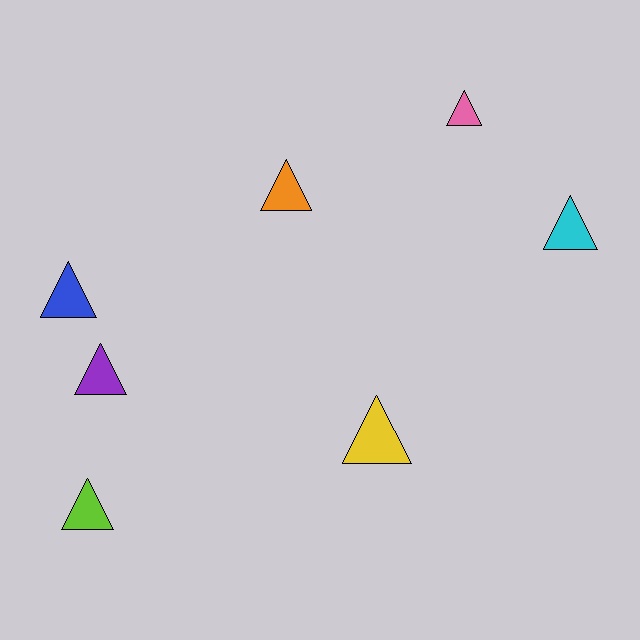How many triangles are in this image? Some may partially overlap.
There are 7 triangles.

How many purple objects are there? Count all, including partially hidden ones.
There is 1 purple object.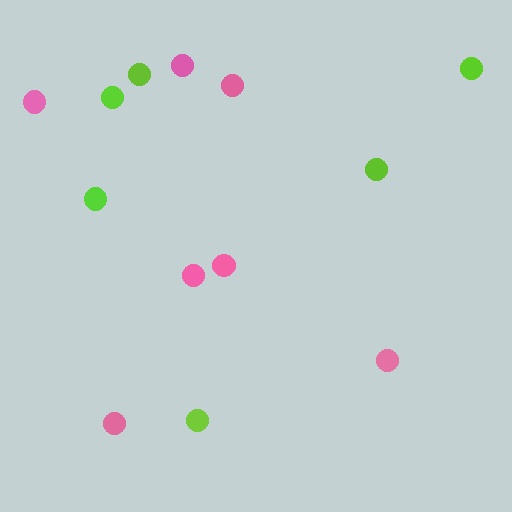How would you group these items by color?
There are 2 groups: one group of lime circles (6) and one group of pink circles (7).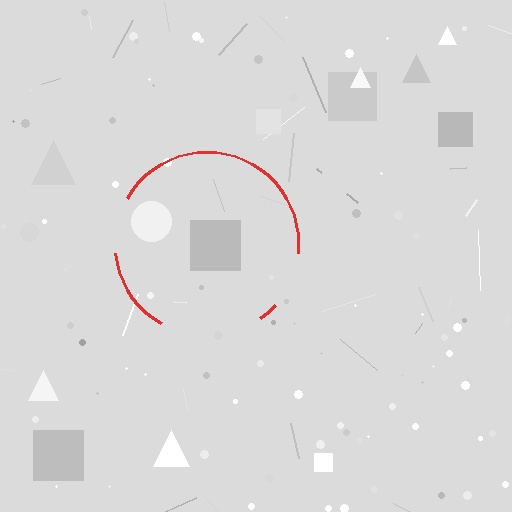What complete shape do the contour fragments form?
The contour fragments form a circle.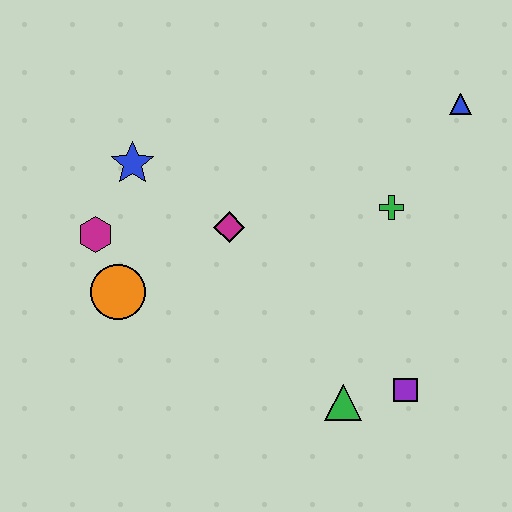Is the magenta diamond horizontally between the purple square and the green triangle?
No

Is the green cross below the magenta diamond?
No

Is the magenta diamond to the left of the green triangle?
Yes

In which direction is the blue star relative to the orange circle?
The blue star is above the orange circle.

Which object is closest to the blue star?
The magenta hexagon is closest to the blue star.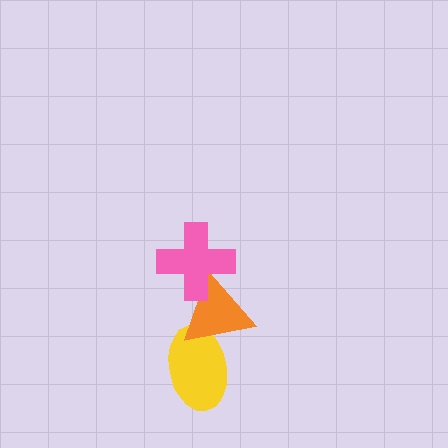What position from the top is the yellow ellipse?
The yellow ellipse is 3rd from the top.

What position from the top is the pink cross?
The pink cross is 1st from the top.